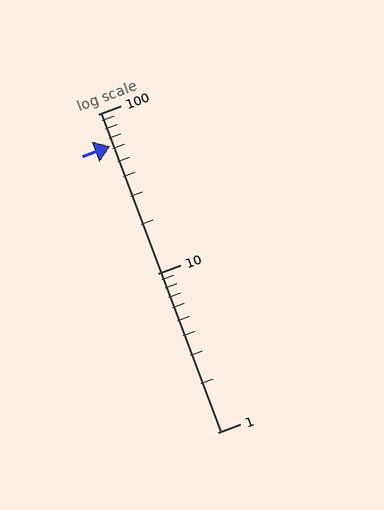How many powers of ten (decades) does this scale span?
The scale spans 2 decades, from 1 to 100.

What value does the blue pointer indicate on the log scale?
The pointer indicates approximately 63.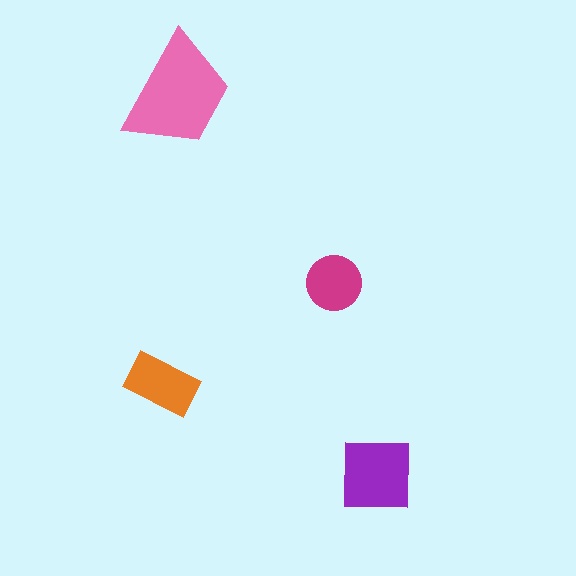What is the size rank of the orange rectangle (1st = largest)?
3rd.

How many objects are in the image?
There are 4 objects in the image.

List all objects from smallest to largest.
The magenta circle, the orange rectangle, the purple square, the pink trapezoid.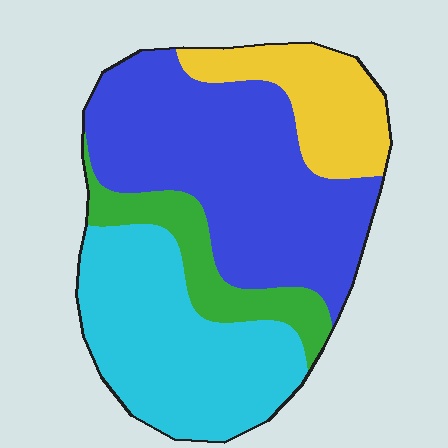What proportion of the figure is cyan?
Cyan takes up between a sixth and a third of the figure.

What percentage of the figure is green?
Green covers 12% of the figure.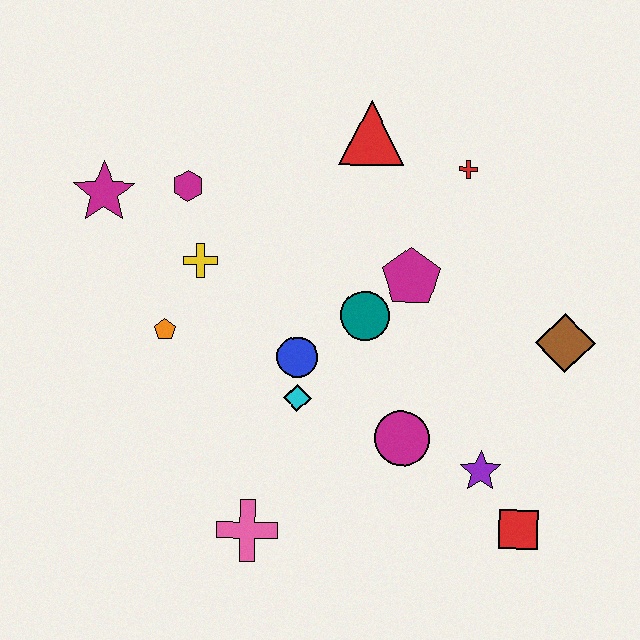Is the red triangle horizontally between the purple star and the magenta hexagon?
Yes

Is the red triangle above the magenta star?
Yes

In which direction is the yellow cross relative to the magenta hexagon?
The yellow cross is below the magenta hexagon.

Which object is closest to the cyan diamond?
The blue circle is closest to the cyan diamond.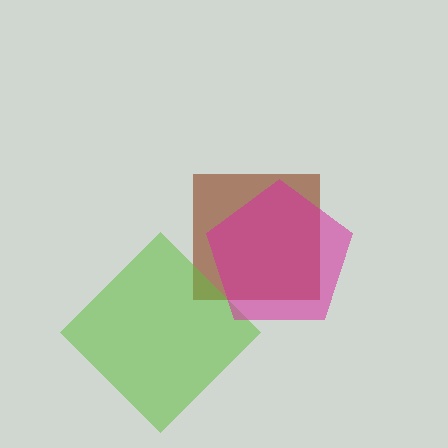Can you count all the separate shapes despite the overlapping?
Yes, there are 3 separate shapes.